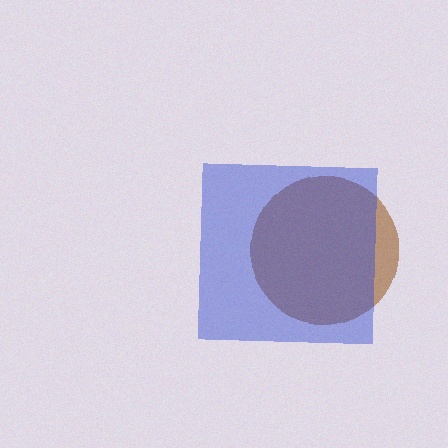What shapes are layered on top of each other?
The layered shapes are: a brown circle, a blue square.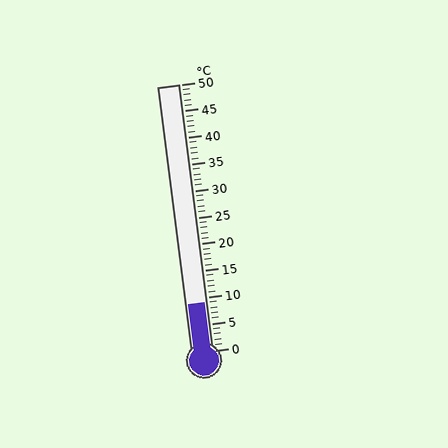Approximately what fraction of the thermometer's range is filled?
The thermometer is filled to approximately 20% of its range.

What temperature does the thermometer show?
The thermometer shows approximately 9°C.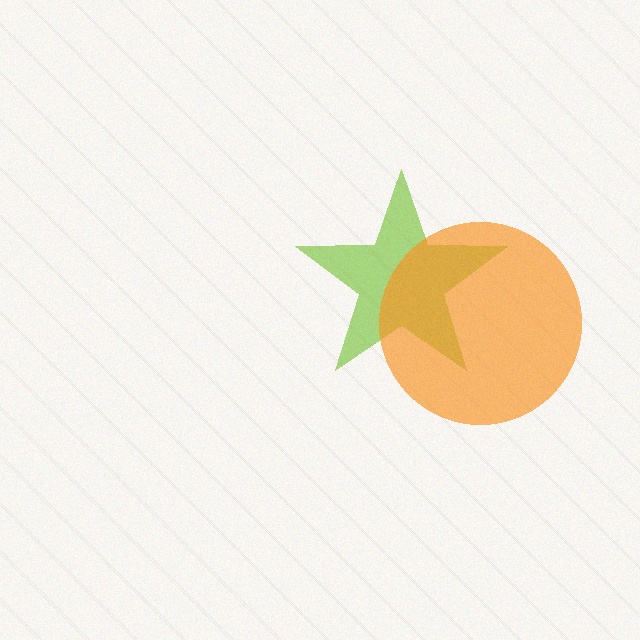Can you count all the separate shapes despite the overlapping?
Yes, there are 2 separate shapes.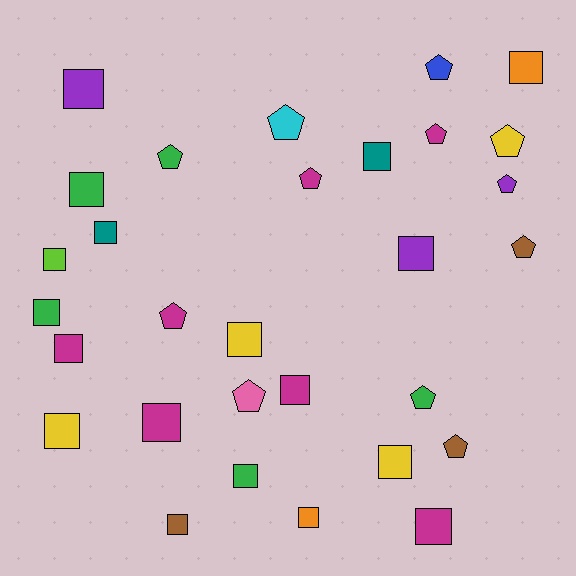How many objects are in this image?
There are 30 objects.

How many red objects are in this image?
There are no red objects.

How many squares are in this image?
There are 18 squares.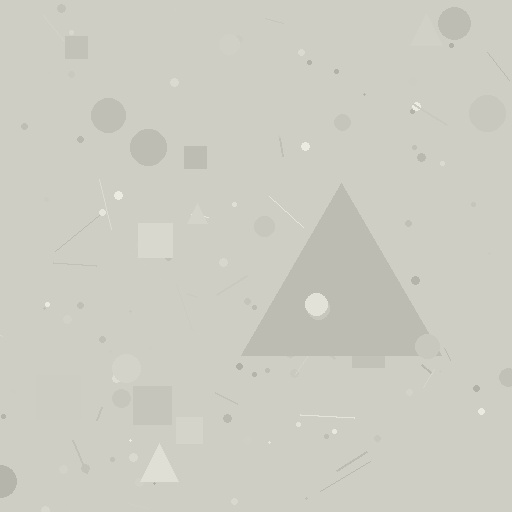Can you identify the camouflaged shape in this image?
The camouflaged shape is a triangle.